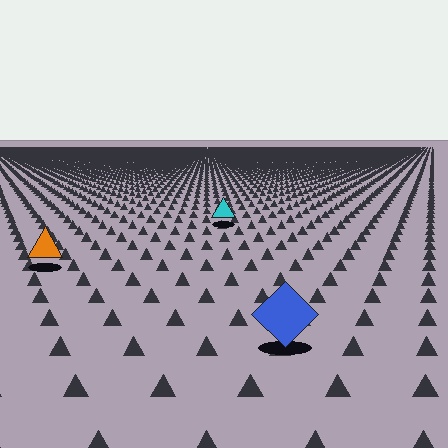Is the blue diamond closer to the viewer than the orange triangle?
Yes. The blue diamond is closer — you can tell from the texture gradient: the ground texture is coarser near it.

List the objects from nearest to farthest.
From nearest to farthest: the blue diamond, the orange triangle, the cyan triangle.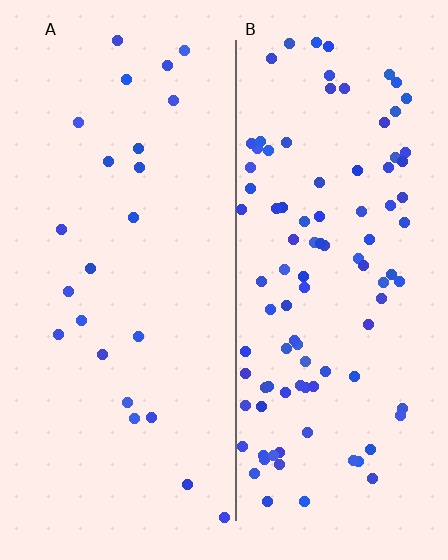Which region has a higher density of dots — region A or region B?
B (the right).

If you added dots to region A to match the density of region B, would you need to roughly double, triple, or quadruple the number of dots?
Approximately quadruple.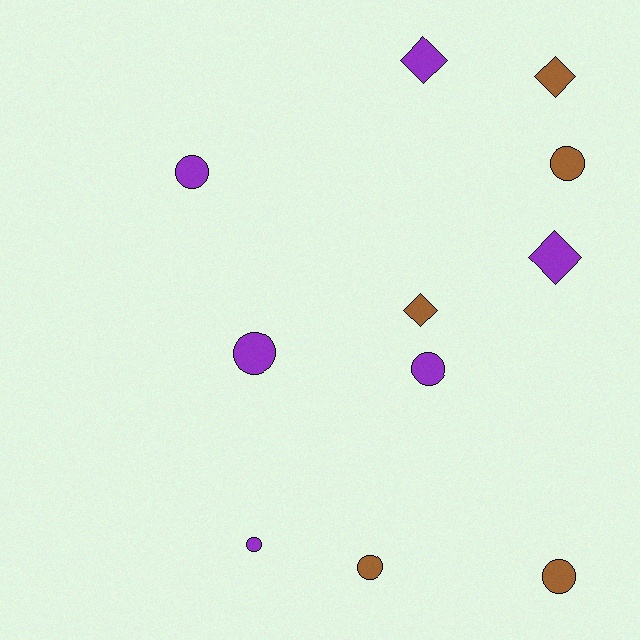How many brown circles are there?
There are 3 brown circles.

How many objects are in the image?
There are 11 objects.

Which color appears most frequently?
Purple, with 6 objects.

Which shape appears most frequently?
Circle, with 7 objects.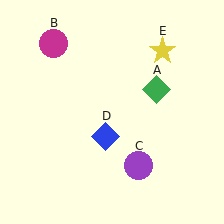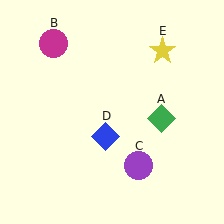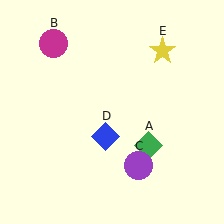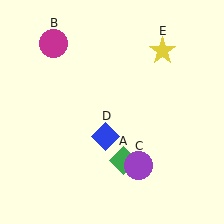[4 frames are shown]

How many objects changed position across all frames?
1 object changed position: green diamond (object A).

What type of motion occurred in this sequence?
The green diamond (object A) rotated clockwise around the center of the scene.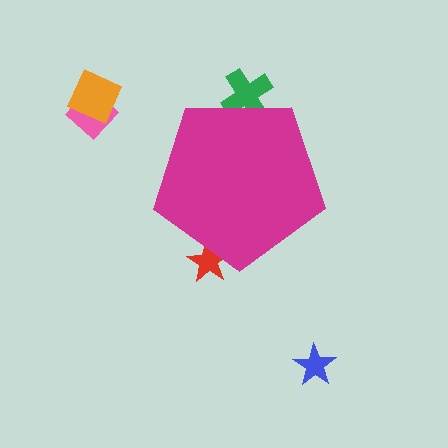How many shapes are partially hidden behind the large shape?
2 shapes are partially hidden.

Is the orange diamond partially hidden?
No, the orange diamond is fully visible.